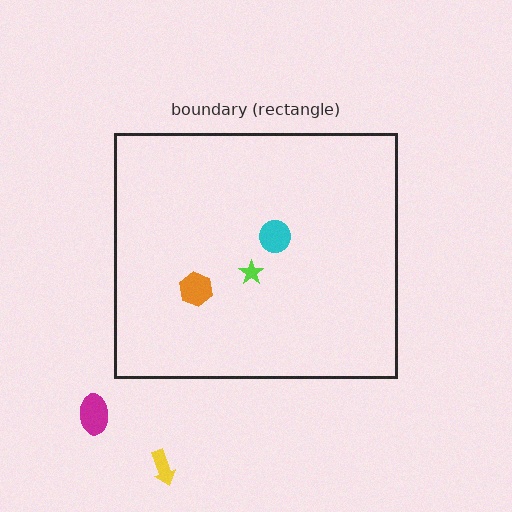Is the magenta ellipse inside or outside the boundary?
Outside.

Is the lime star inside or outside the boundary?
Inside.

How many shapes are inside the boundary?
3 inside, 2 outside.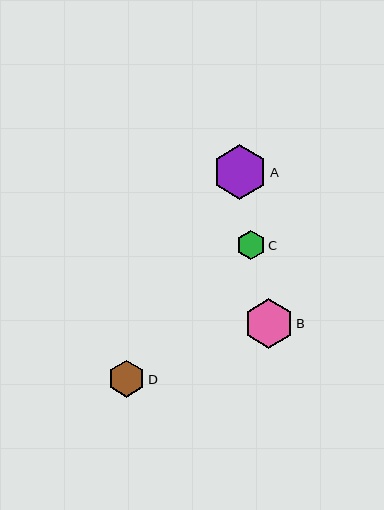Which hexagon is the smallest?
Hexagon C is the smallest with a size of approximately 29 pixels.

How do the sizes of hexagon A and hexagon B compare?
Hexagon A and hexagon B are approximately the same size.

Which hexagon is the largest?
Hexagon A is the largest with a size of approximately 54 pixels.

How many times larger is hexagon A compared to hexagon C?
Hexagon A is approximately 1.8 times the size of hexagon C.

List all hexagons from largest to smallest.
From largest to smallest: A, B, D, C.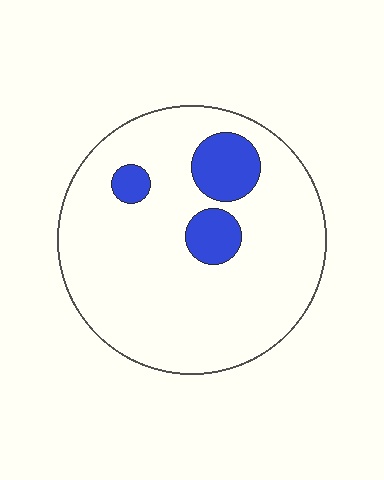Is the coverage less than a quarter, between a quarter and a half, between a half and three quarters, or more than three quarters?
Less than a quarter.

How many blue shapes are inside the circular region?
3.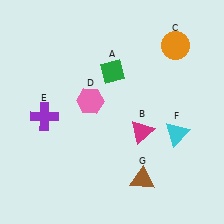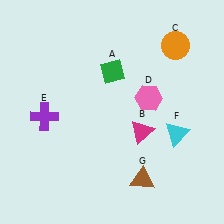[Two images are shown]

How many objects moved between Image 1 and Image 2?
1 object moved between the two images.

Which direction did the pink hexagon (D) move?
The pink hexagon (D) moved right.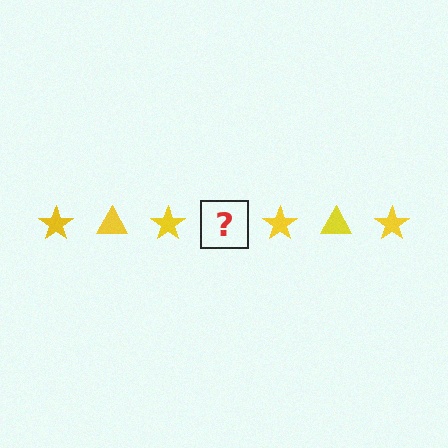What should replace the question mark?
The question mark should be replaced with a yellow triangle.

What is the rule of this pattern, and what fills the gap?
The rule is that the pattern cycles through star, triangle shapes in yellow. The gap should be filled with a yellow triangle.